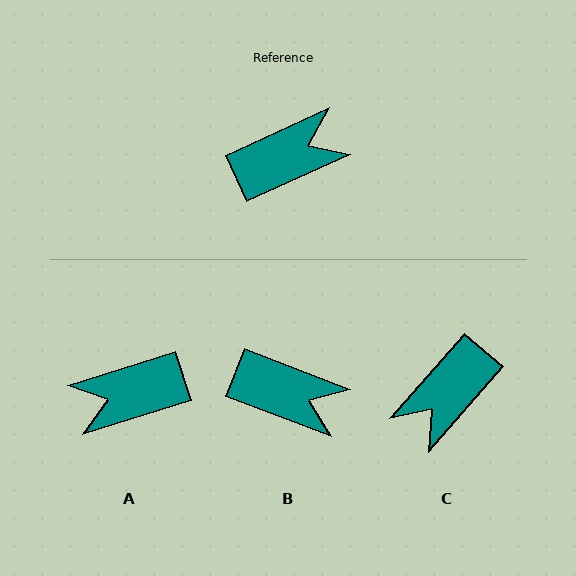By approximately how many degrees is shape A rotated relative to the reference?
Approximately 173 degrees counter-clockwise.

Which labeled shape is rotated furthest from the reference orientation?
A, about 173 degrees away.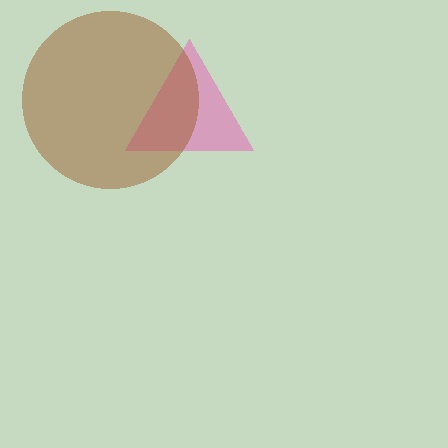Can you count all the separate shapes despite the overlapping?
Yes, there are 2 separate shapes.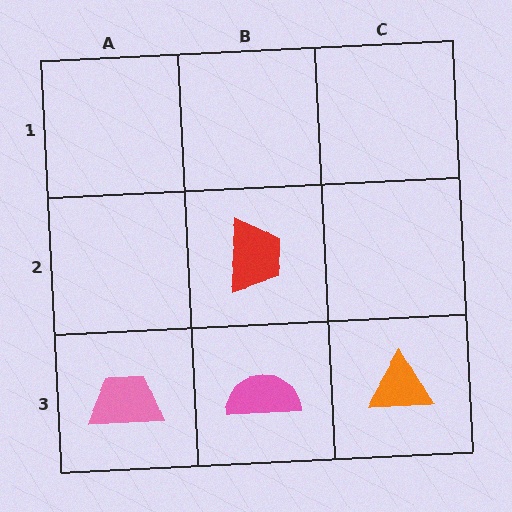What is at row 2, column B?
A red trapezoid.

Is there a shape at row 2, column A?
No, that cell is empty.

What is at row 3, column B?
A pink semicircle.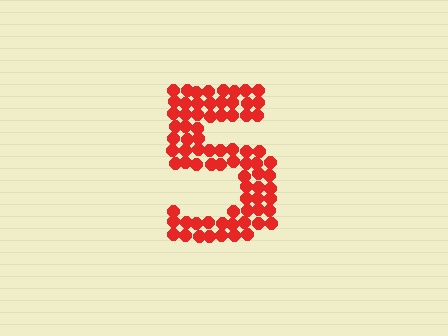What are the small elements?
The small elements are circles.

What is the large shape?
The large shape is the digit 5.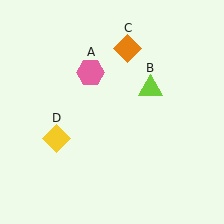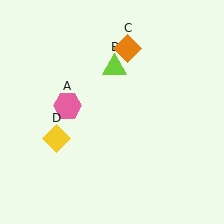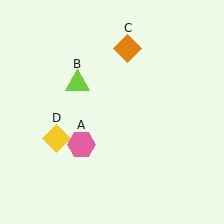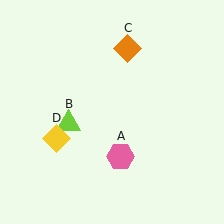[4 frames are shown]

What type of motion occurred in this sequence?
The pink hexagon (object A), lime triangle (object B) rotated counterclockwise around the center of the scene.